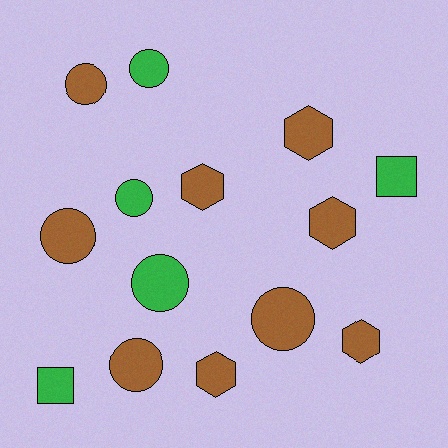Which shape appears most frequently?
Circle, with 7 objects.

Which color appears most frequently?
Brown, with 9 objects.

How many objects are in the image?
There are 14 objects.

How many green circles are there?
There are 3 green circles.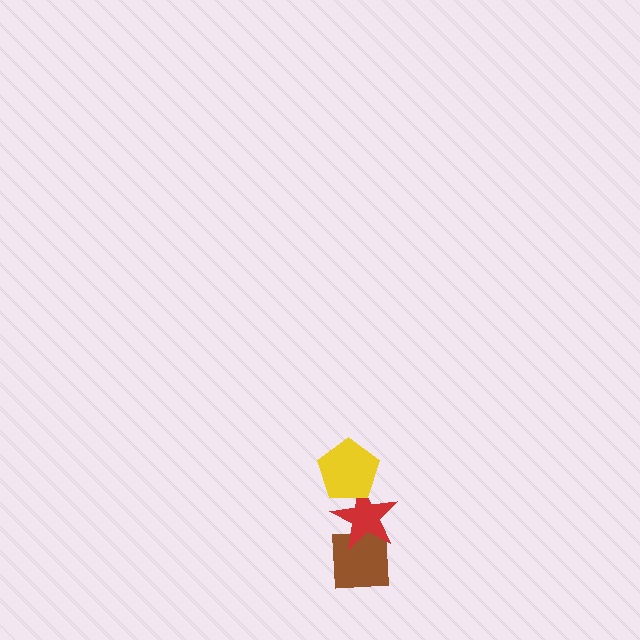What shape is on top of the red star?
The yellow pentagon is on top of the red star.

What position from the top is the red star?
The red star is 2nd from the top.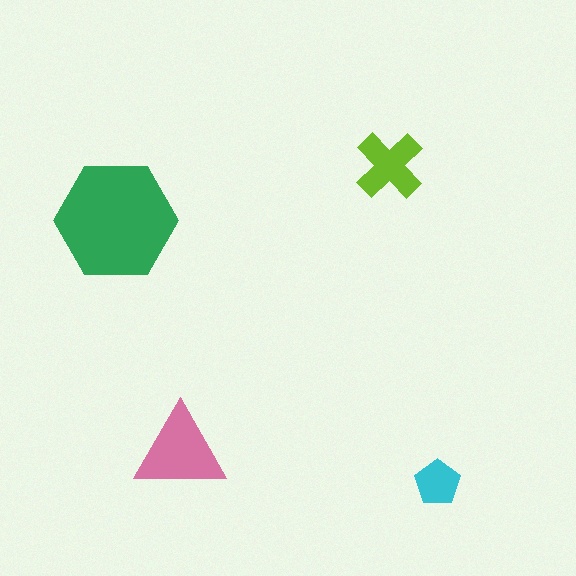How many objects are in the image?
There are 4 objects in the image.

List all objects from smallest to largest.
The cyan pentagon, the lime cross, the pink triangle, the green hexagon.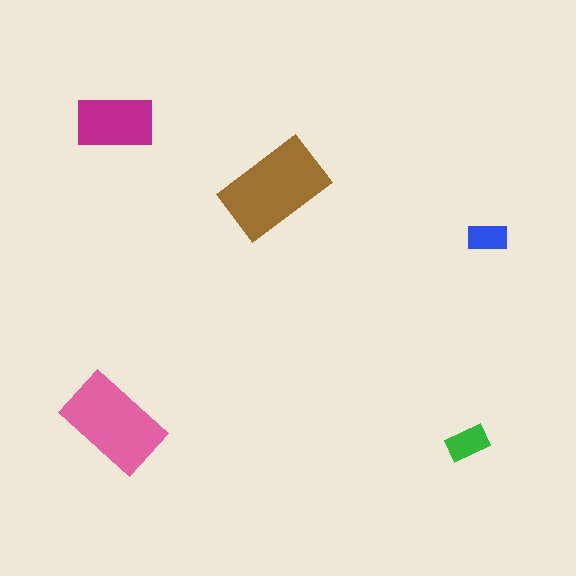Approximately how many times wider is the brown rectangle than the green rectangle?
About 2.5 times wider.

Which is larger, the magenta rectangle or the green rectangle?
The magenta one.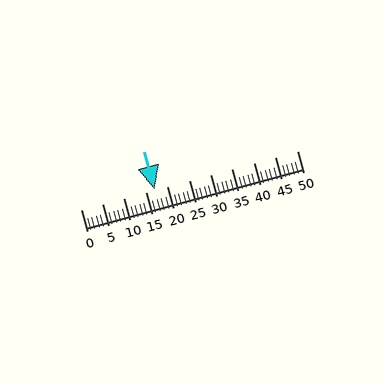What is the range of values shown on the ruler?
The ruler shows values from 0 to 50.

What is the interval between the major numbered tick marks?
The major tick marks are spaced 5 units apart.